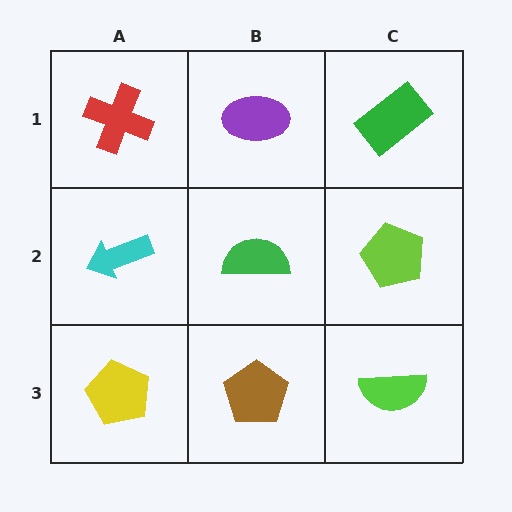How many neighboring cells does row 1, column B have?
3.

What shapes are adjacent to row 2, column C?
A green rectangle (row 1, column C), a lime semicircle (row 3, column C), a green semicircle (row 2, column B).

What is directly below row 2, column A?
A yellow pentagon.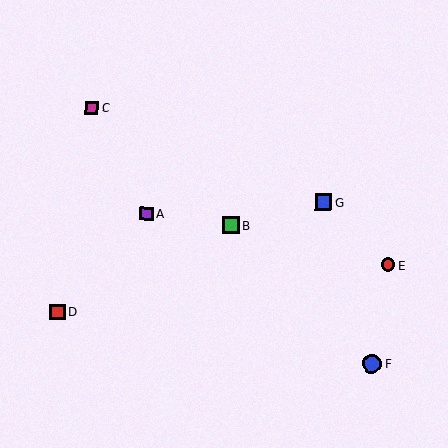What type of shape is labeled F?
Shape F is a blue circle.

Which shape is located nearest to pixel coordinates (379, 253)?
The red circle (labeled E) at (388, 265) is nearest to that location.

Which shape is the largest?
The blue circle (labeled F) is the largest.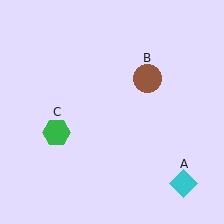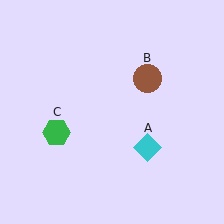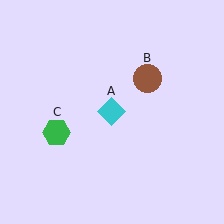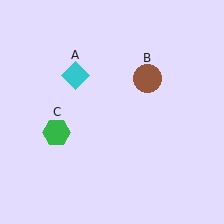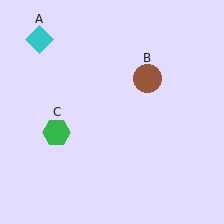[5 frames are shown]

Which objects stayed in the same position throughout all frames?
Brown circle (object B) and green hexagon (object C) remained stationary.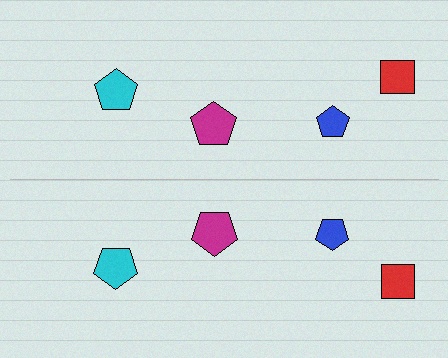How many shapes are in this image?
There are 8 shapes in this image.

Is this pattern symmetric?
Yes, this pattern has bilateral (reflection) symmetry.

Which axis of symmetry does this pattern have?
The pattern has a horizontal axis of symmetry running through the center of the image.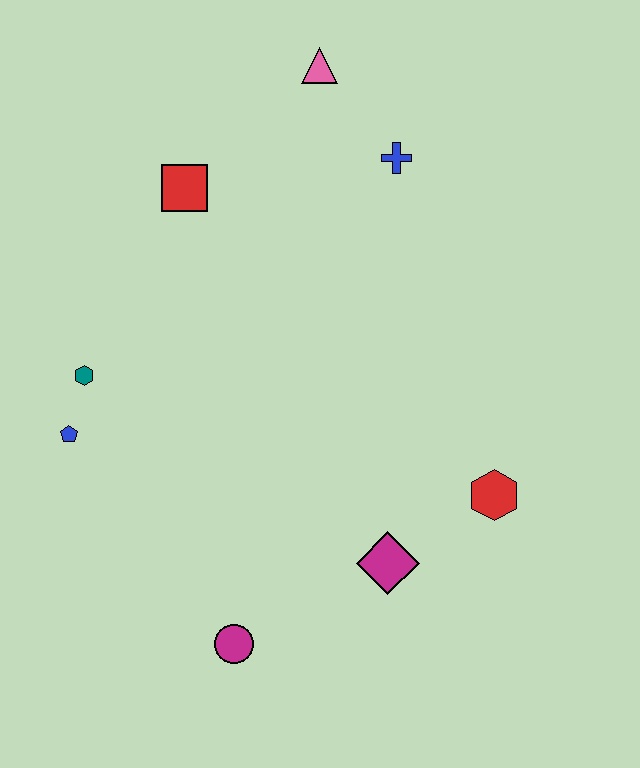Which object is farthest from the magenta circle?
The pink triangle is farthest from the magenta circle.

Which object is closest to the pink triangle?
The blue cross is closest to the pink triangle.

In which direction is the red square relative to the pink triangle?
The red square is to the left of the pink triangle.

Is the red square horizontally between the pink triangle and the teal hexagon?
Yes